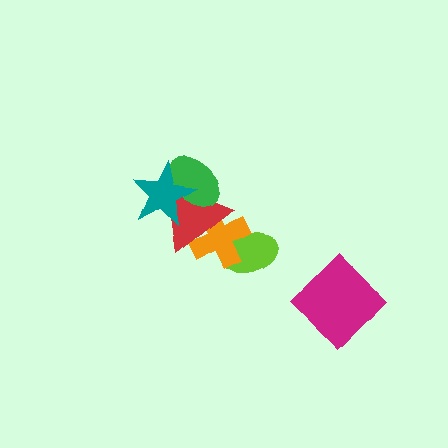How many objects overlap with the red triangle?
3 objects overlap with the red triangle.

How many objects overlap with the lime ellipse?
1 object overlaps with the lime ellipse.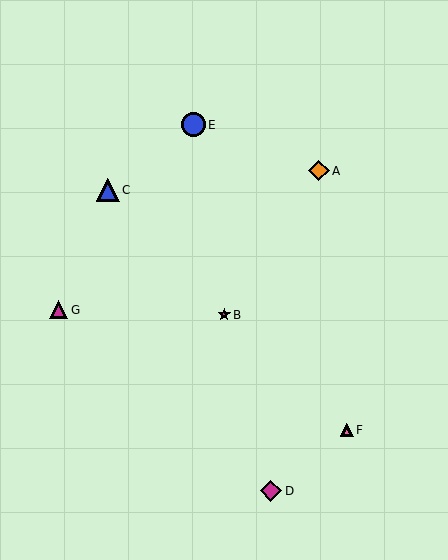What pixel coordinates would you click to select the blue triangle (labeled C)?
Click at (108, 190) to select the blue triangle C.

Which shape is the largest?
The blue circle (labeled E) is the largest.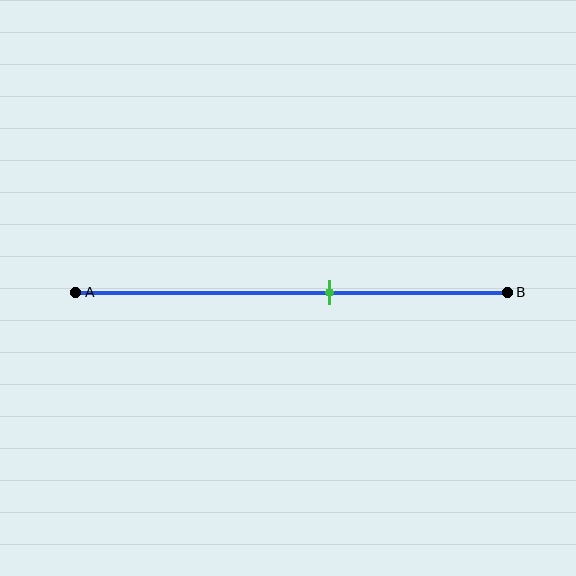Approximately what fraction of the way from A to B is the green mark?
The green mark is approximately 60% of the way from A to B.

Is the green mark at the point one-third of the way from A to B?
No, the mark is at about 60% from A, not at the 33% one-third point.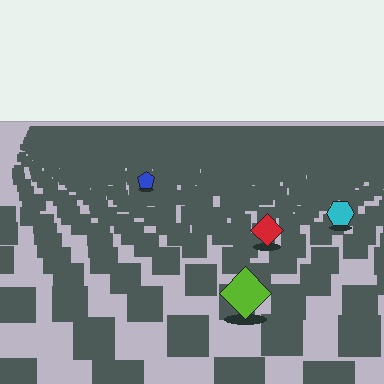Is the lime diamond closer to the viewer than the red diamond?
Yes. The lime diamond is closer — you can tell from the texture gradient: the ground texture is coarser near it.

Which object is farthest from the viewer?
The blue pentagon is farthest from the viewer. It appears smaller and the ground texture around it is denser.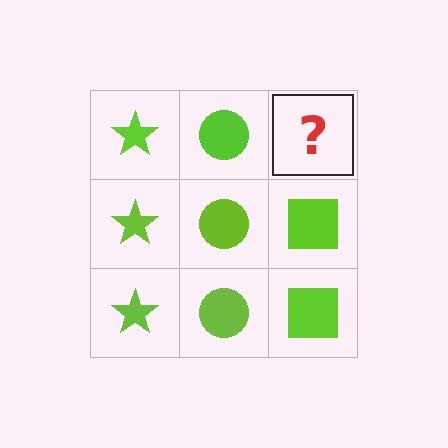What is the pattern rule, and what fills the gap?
The rule is that each column has a consistent shape. The gap should be filled with a lime square.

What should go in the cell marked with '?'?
The missing cell should contain a lime square.